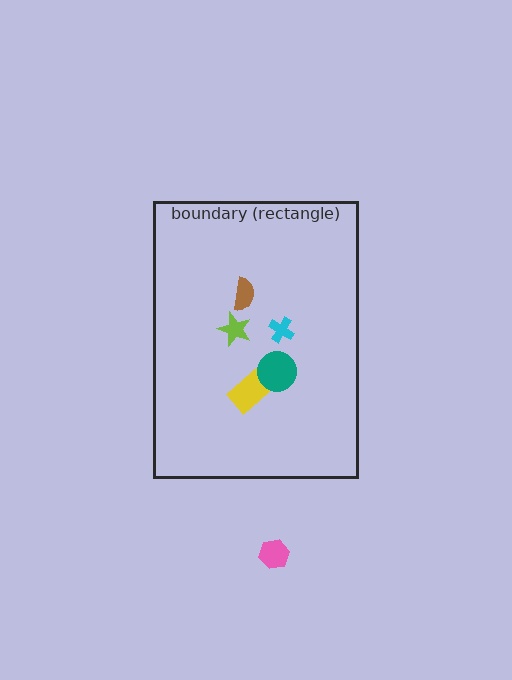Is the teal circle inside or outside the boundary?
Inside.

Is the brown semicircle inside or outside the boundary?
Inside.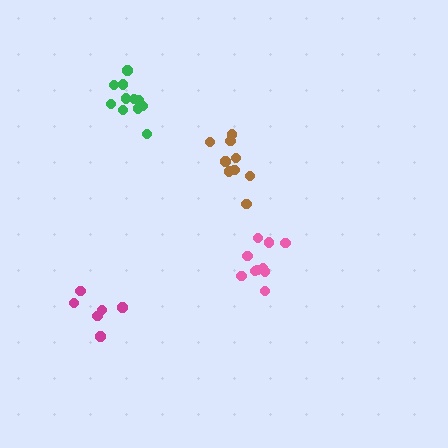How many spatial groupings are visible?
There are 4 spatial groupings.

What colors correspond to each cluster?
The clusters are colored: pink, magenta, green, brown.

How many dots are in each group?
Group 1: 10 dots, Group 2: 6 dots, Group 3: 11 dots, Group 4: 9 dots (36 total).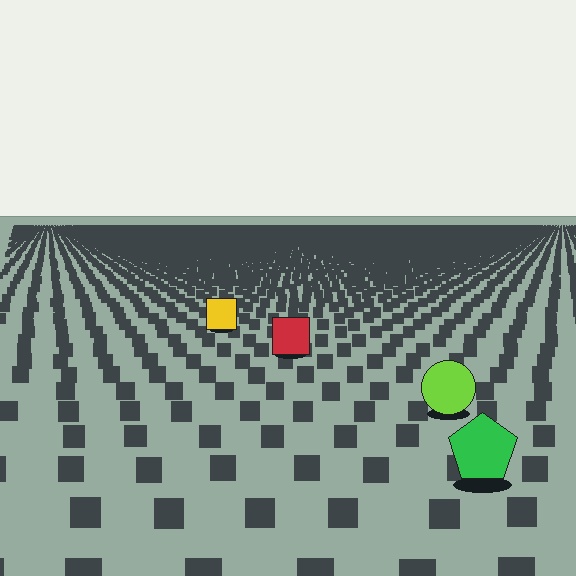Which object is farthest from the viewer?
The yellow square is farthest from the viewer. It appears smaller and the ground texture around it is denser.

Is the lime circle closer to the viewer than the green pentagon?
No. The green pentagon is closer — you can tell from the texture gradient: the ground texture is coarser near it.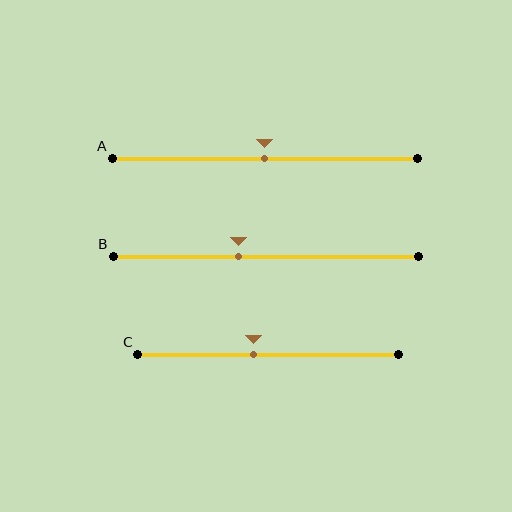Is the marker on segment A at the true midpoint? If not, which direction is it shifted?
Yes, the marker on segment A is at the true midpoint.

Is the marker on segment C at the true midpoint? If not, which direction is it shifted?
No, the marker on segment C is shifted to the left by about 6% of the segment length.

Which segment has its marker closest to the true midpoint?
Segment A has its marker closest to the true midpoint.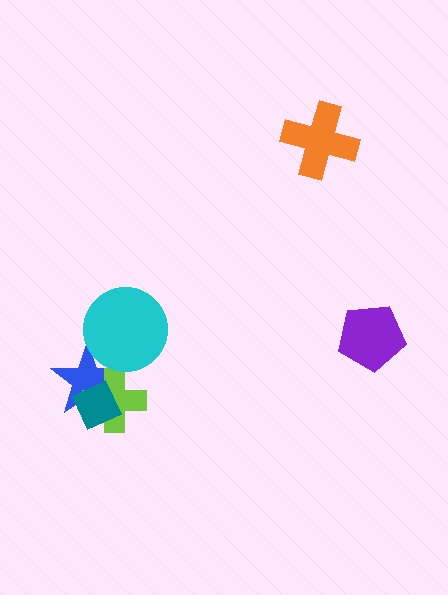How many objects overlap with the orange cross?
0 objects overlap with the orange cross.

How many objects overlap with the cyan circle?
1 object overlaps with the cyan circle.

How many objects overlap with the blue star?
3 objects overlap with the blue star.